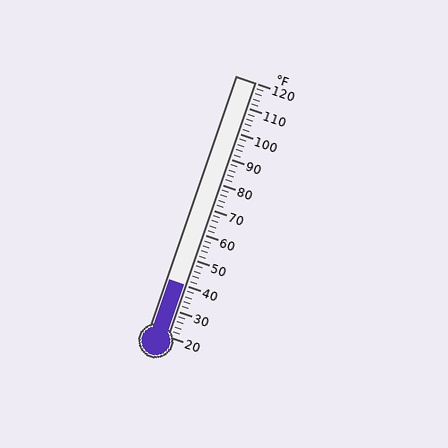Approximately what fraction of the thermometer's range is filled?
The thermometer is filled to approximately 20% of its range.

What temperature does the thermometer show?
The thermometer shows approximately 40°F.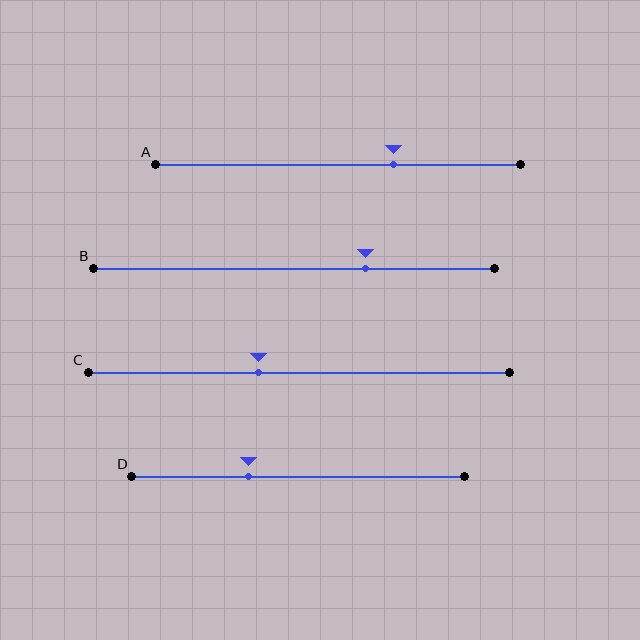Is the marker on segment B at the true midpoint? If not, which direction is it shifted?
No, the marker on segment B is shifted to the right by about 18% of the segment length.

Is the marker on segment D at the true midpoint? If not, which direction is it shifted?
No, the marker on segment D is shifted to the left by about 15% of the segment length.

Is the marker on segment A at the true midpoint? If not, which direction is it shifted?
No, the marker on segment A is shifted to the right by about 15% of the segment length.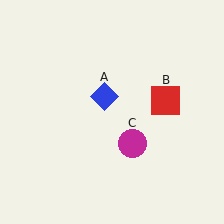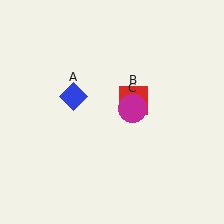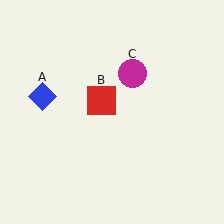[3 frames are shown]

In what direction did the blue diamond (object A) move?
The blue diamond (object A) moved left.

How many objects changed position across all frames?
3 objects changed position: blue diamond (object A), red square (object B), magenta circle (object C).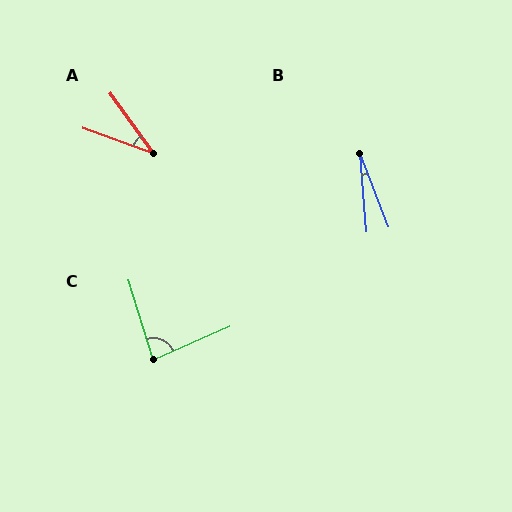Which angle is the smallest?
B, at approximately 17 degrees.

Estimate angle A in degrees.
Approximately 34 degrees.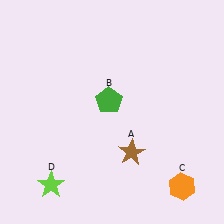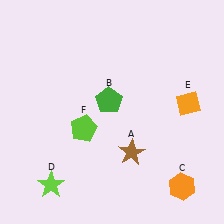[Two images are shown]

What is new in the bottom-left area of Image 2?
A lime pentagon (F) was added in the bottom-left area of Image 2.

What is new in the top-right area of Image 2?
An orange diamond (E) was added in the top-right area of Image 2.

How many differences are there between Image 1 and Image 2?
There are 2 differences between the two images.